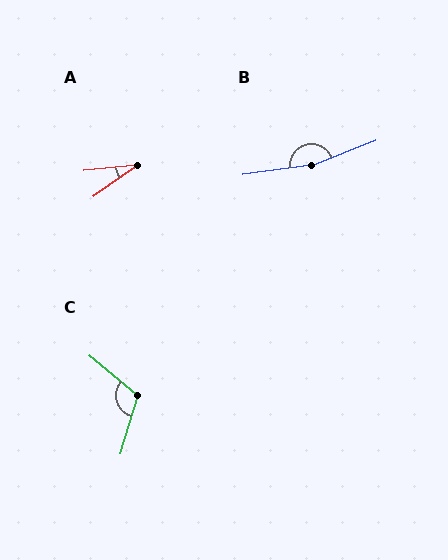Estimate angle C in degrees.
Approximately 113 degrees.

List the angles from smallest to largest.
A (30°), C (113°), B (166°).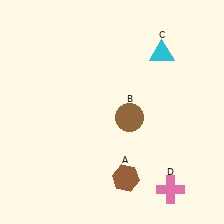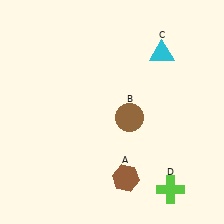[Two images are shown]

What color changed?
The cross (D) changed from pink in Image 1 to lime in Image 2.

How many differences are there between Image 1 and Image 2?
There is 1 difference between the two images.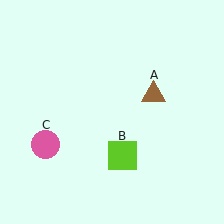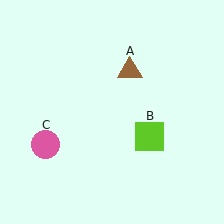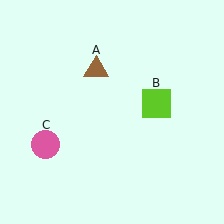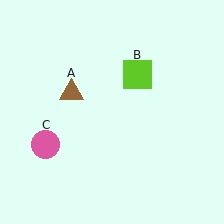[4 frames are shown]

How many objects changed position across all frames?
2 objects changed position: brown triangle (object A), lime square (object B).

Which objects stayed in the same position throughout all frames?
Pink circle (object C) remained stationary.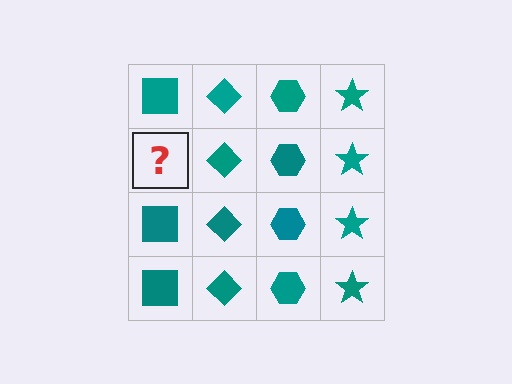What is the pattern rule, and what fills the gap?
The rule is that each column has a consistent shape. The gap should be filled with a teal square.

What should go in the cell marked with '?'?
The missing cell should contain a teal square.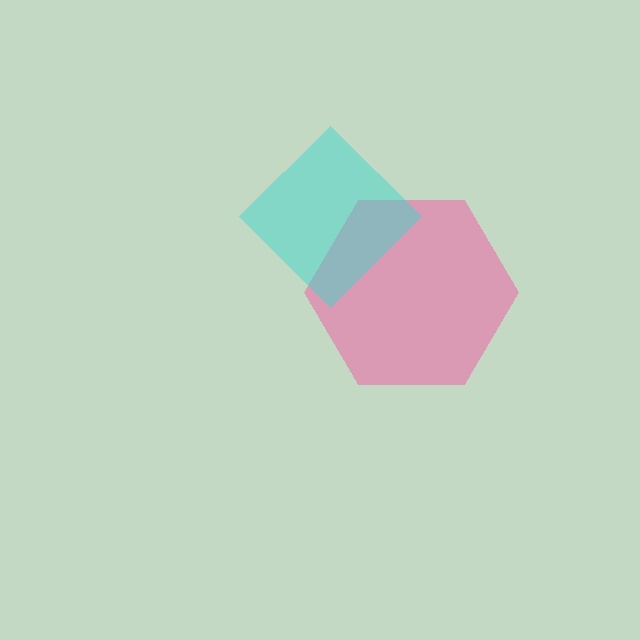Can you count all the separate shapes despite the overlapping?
Yes, there are 2 separate shapes.